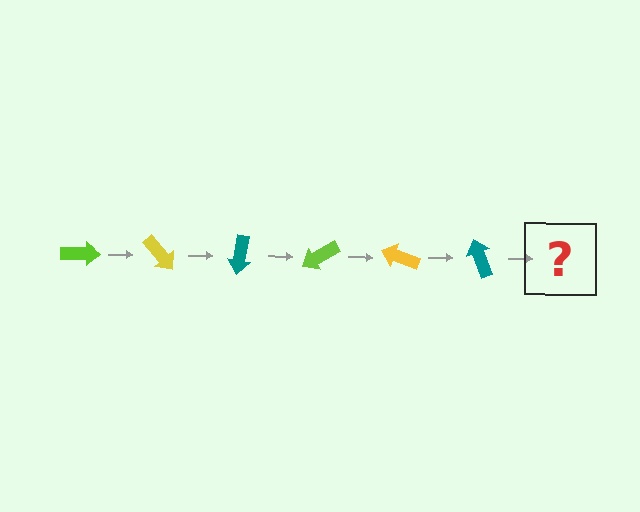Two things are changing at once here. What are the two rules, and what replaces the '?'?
The two rules are that it rotates 50 degrees each step and the color cycles through lime, yellow, and teal. The '?' should be a lime arrow, rotated 300 degrees from the start.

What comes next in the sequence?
The next element should be a lime arrow, rotated 300 degrees from the start.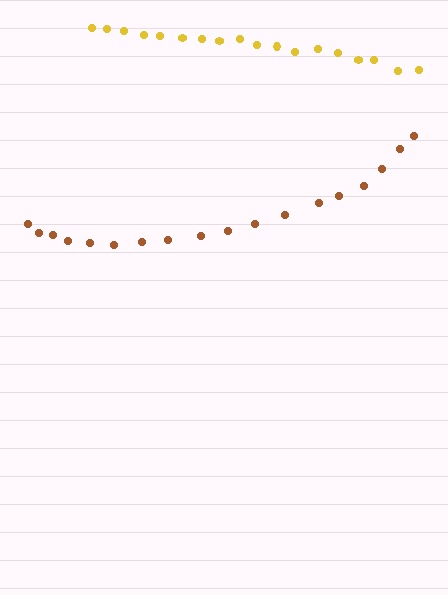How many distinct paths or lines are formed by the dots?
There are 2 distinct paths.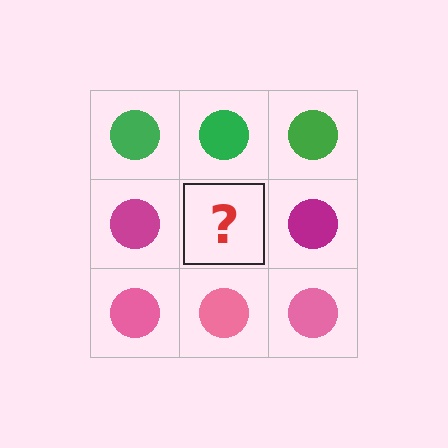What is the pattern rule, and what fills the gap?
The rule is that each row has a consistent color. The gap should be filled with a magenta circle.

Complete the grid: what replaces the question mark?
The question mark should be replaced with a magenta circle.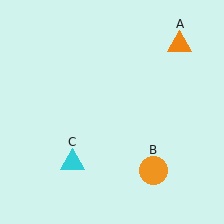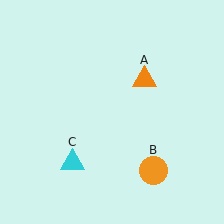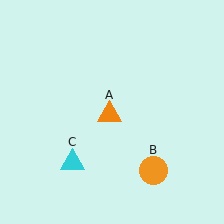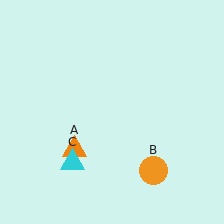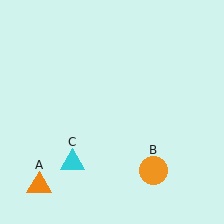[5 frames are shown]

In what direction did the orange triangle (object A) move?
The orange triangle (object A) moved down and to the left.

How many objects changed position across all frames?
1 object changed position: orange triangle (object A).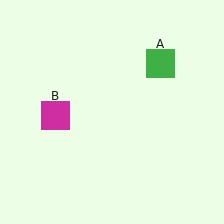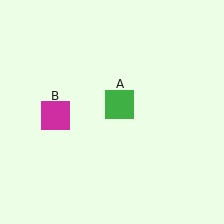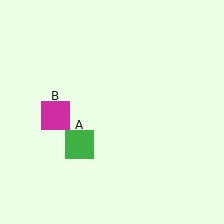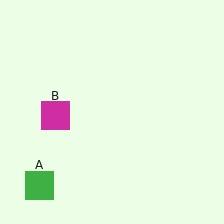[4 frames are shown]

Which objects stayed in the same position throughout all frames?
Magenta square (object B) remained stationary.